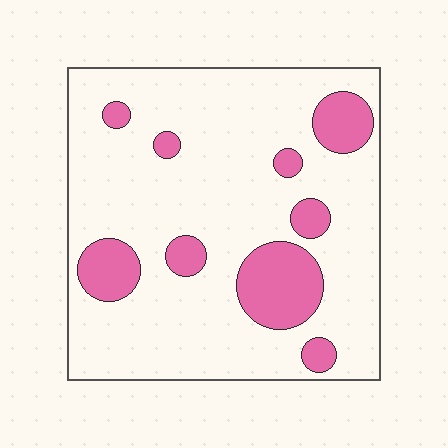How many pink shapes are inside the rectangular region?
9.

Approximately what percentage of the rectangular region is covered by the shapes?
Approximately 20%.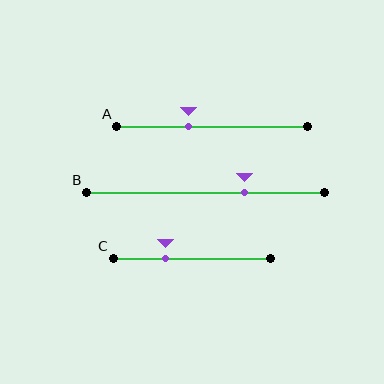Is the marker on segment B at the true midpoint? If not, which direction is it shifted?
No, the marker on segment B is shifted to the right by about 16% of the segment length.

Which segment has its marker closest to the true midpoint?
Segment A has its marker closest to the true midpoint.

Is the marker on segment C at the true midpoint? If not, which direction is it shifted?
No, the marker on segment C is shifted to the left by about 17% of the segment length.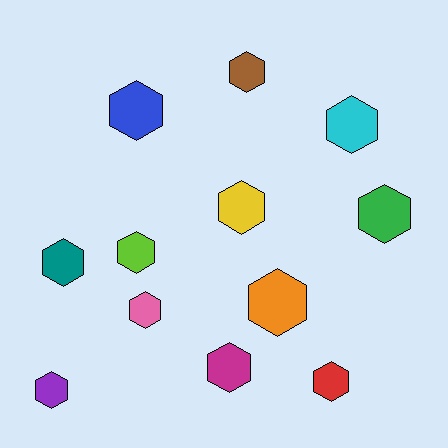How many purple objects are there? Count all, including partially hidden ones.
There is 1 purple object.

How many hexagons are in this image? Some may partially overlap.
There are 12 hexagons.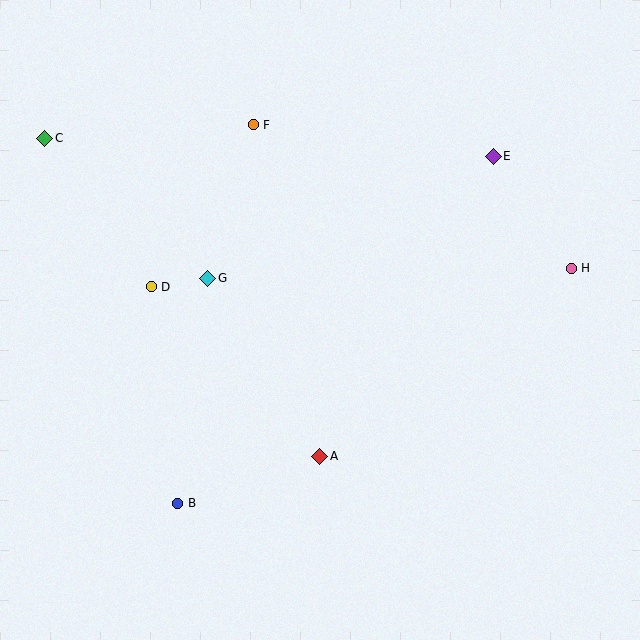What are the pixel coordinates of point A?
Point A is at (320, 456).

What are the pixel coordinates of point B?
Point B is at (178, 503).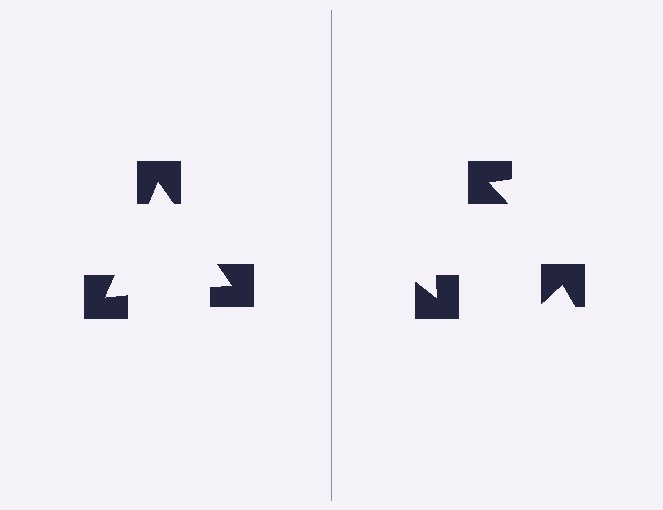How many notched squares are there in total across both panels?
6 — 3 on each side.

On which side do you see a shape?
An illusory triangle appears on the left side. On the right side the wedge cuts are rotated, so no coherent shape forms.